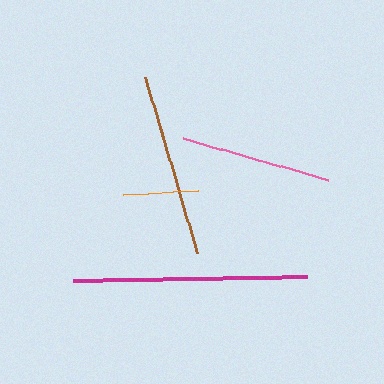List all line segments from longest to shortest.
From longest to shortest: magenta, brown, pink, orange.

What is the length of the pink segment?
The pink segment is approximately 150 pixels long.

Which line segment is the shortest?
The orange line is the shortest at approximately 75 pixels.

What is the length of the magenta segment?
The magenta segment is approximately 234 pixels long.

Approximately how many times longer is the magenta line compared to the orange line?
The magenta line is approximately 3.1 times the length of the orange line.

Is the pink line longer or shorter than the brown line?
The brown line is longer than the pink line.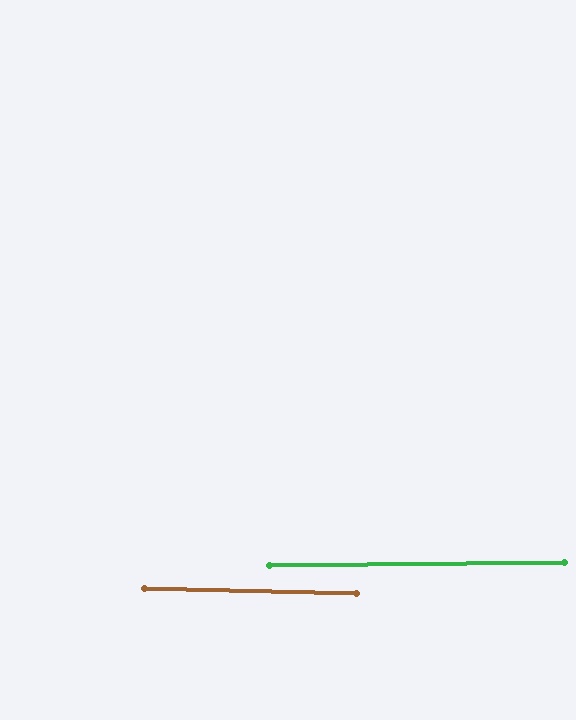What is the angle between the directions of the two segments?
Approximately 2 degrees.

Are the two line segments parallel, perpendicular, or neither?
Parallel — their directions differ by only 2.0°.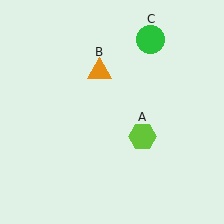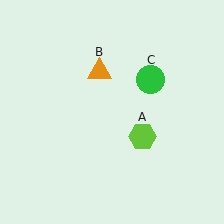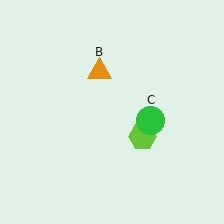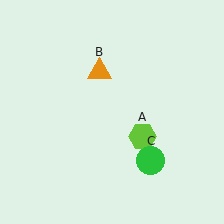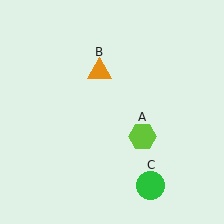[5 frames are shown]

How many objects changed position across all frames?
1 object changed position: green circle (object C).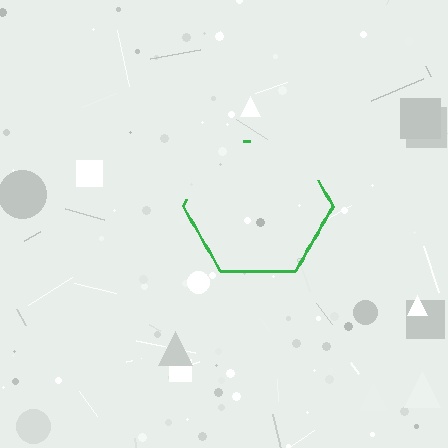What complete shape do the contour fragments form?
The contour fragments form a hexagon.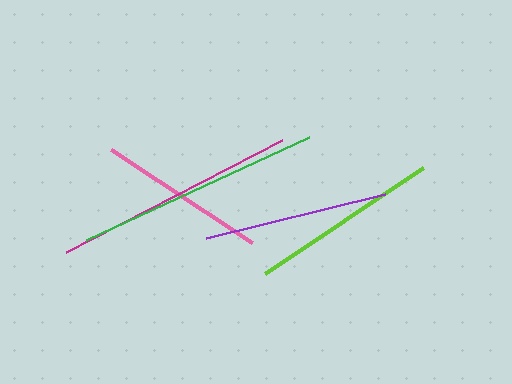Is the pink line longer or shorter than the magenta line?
The magenta line is longer than the pink line.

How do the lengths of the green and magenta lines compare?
The green and magenta lines are approximately the same length.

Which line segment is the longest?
The green line is the longest at approximately 246 pixels.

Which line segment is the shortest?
The pink line is the shortest at approximately 169 pixels.